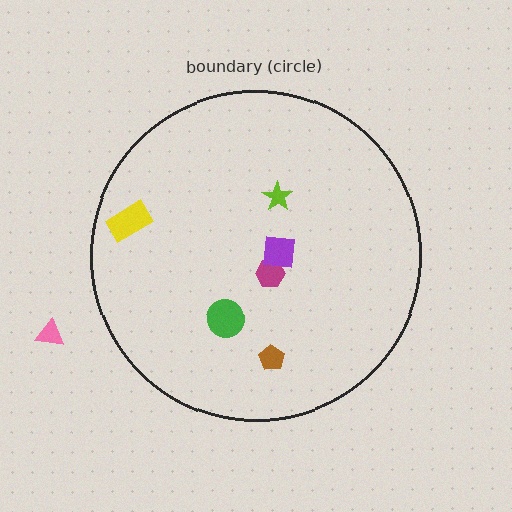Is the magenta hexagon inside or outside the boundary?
Inside.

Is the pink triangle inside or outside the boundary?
Outside.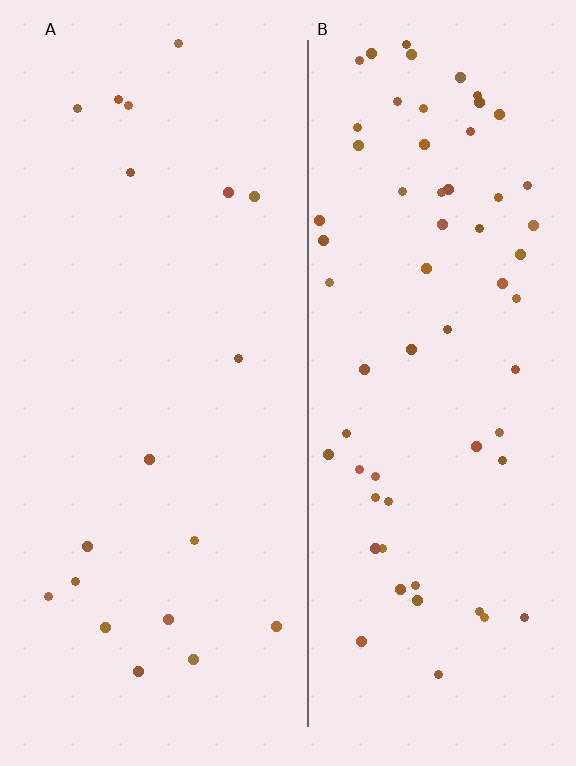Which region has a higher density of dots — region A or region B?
B (the right).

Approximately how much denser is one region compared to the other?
Approximately 3.4× — region B over region A.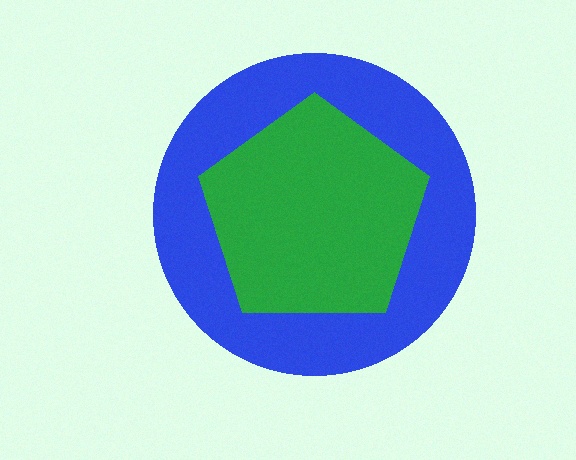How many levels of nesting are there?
2.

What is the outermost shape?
The blue circle.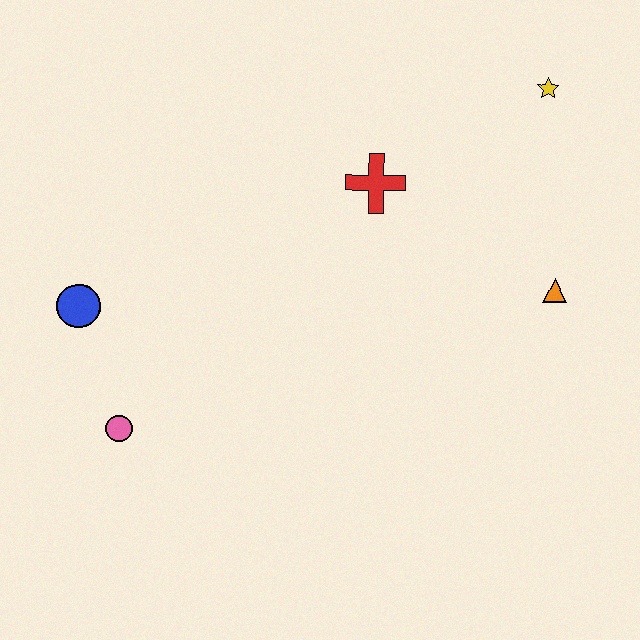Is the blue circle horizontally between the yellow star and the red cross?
No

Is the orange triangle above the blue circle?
Yes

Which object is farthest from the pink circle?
The yellow star is farthest from the pink circle.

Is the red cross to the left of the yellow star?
Yes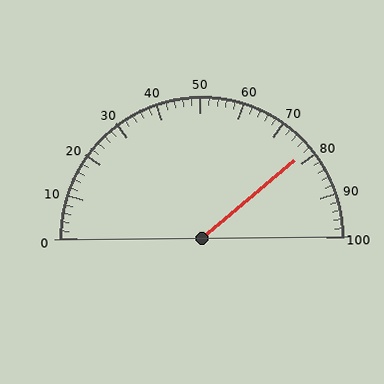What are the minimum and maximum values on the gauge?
The gauge ranges from 0 to 100.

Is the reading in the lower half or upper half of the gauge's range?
The reading is in the upper half of the range (0 to 100).